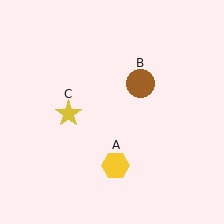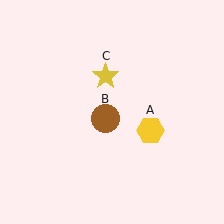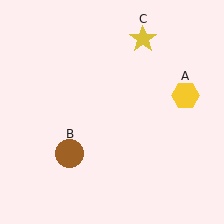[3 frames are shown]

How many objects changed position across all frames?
3 objects changed position: yellow hexagon (object A), brown circle (object B), yellow star (object C).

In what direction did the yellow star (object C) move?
The yellow star (object C) moved up and to the right.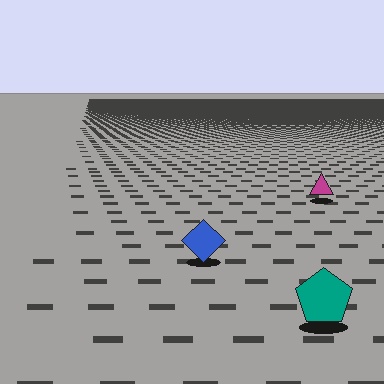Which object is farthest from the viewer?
The magenta triangle is farthest from the viewer. It appears smaller and the ground texture around it is denser.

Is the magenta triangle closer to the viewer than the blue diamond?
No. The blue diamond is closer — you can tell from the texture gradient: the ground texture is coarser near it.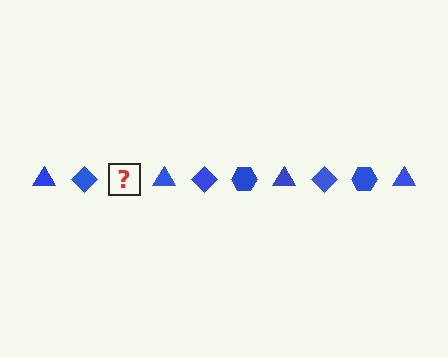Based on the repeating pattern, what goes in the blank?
The blank should be a blue hexagon.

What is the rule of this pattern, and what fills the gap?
The rule is that the pattern cycles through triangle, diamond, hexagon shapes in blue. The gap should be filled with a blue hexagon.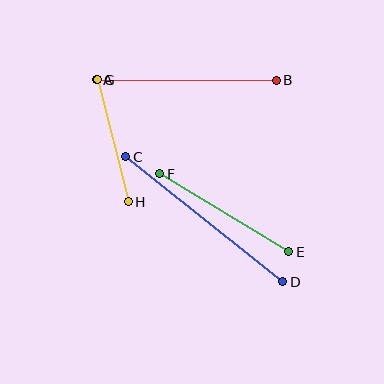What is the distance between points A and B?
The distance is approximately 180 pixels.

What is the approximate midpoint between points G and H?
The midpoint is at approximately (113, 141) pixels.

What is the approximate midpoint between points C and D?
The midpoint is at approximately (204, 219) pixels.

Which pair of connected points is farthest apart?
Points C and D are farthest apart.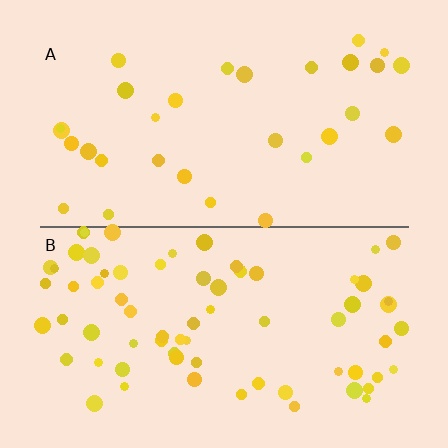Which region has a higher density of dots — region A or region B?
B (the bottom).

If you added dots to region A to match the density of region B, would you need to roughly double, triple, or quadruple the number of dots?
Approximately double.